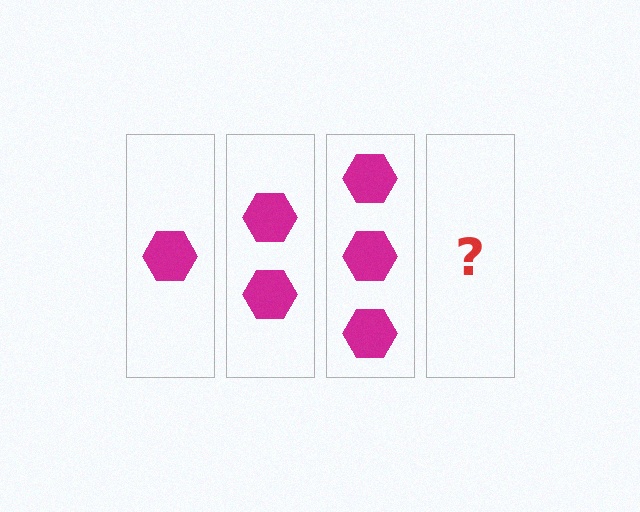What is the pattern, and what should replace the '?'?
The pattern is that each step adds one more hexagon. The '?' should be 4 hexagons.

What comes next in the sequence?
The next element should be 4 hexagons.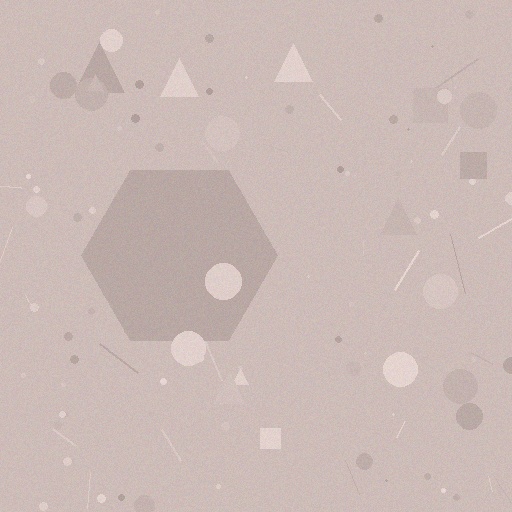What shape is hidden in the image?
A hexagon is hidden in the image.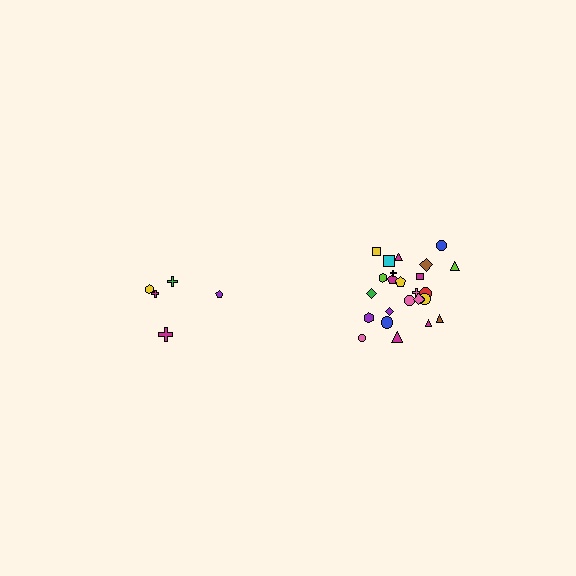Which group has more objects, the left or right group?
The right group.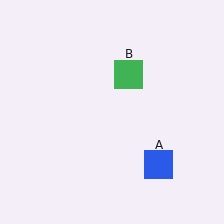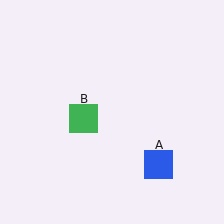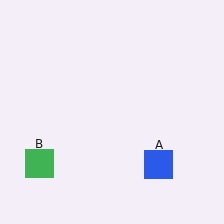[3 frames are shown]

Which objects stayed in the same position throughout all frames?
Blue square (object A) remained stationary.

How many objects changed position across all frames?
1 object changed position: green square (object B).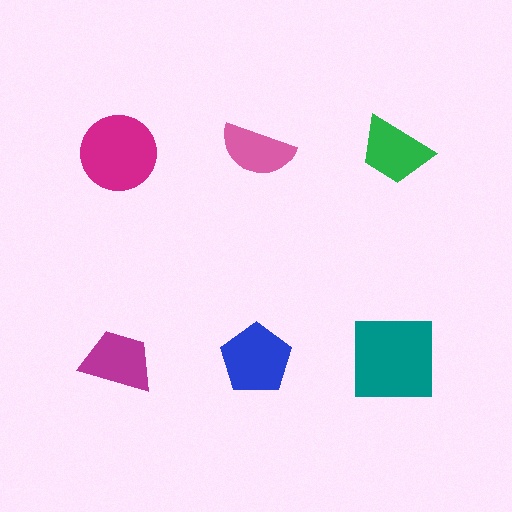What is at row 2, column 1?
A magenta trapezoid.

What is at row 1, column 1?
A magenta circle.